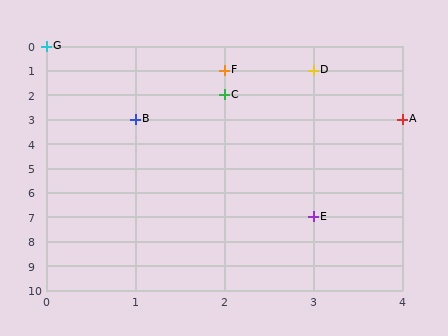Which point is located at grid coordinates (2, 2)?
Point C is at (2, 2).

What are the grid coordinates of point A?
Point A is at grid coordinates (4, 3).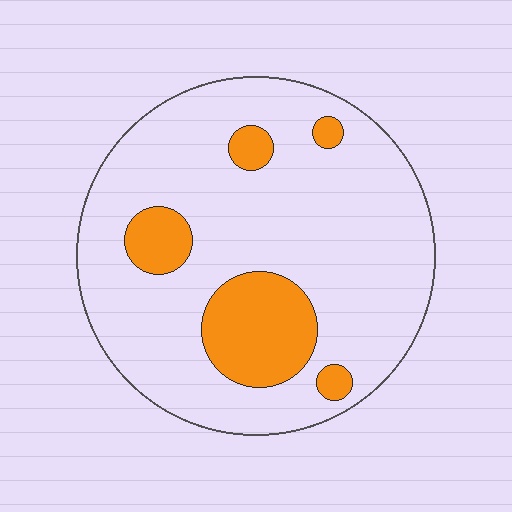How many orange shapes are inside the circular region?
5.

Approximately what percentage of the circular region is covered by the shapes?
Approximately 20%.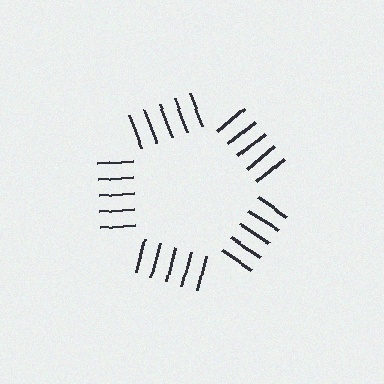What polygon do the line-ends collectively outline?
An illusory pentagon — the line segments terminate on its edges but no continuous stroke is drawn.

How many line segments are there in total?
25 — 5 along each of the 5 edges.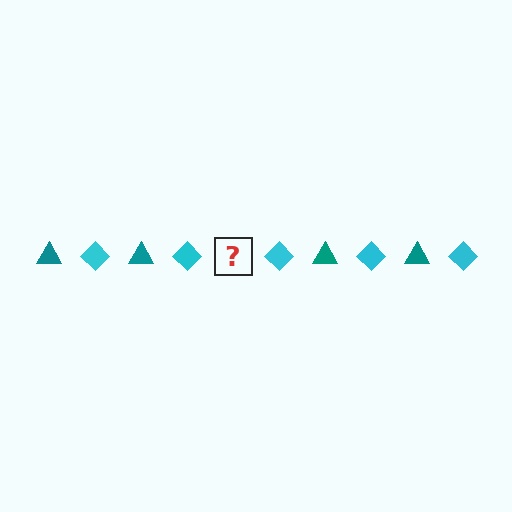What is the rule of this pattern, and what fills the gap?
The rule is that the pattern alternates between teal triangle and cyan diamond. The gap should be filled with a teal triangle.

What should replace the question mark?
The question mark should be replaced with a teal triangle.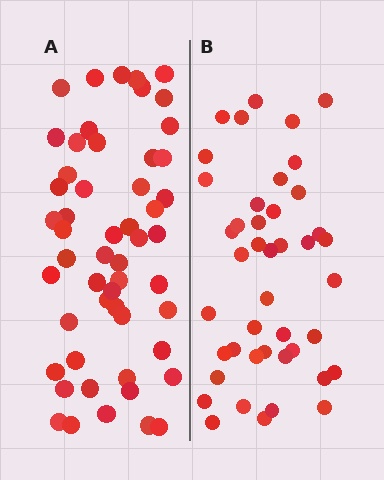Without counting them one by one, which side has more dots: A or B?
Region A (the left region) has more dots.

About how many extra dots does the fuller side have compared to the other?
Region A has roughly 10 or so more dots than region B.